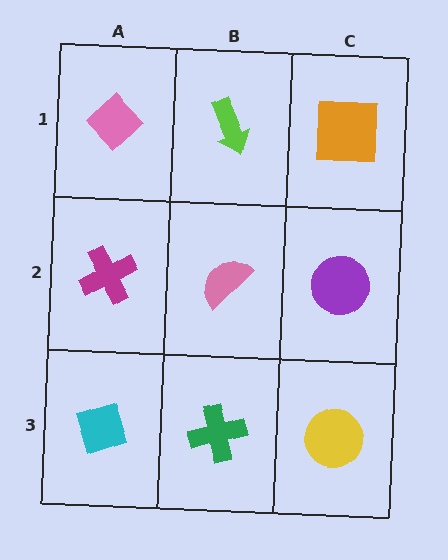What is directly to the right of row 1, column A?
A lime arrow.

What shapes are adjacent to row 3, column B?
A pink semicircle (row 2, column B), a cyan diamond (row 3, column A), a yellow circle (row 3, column C).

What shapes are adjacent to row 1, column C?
A purple circle (row 2, column C), a lime arrow (row 1, column B).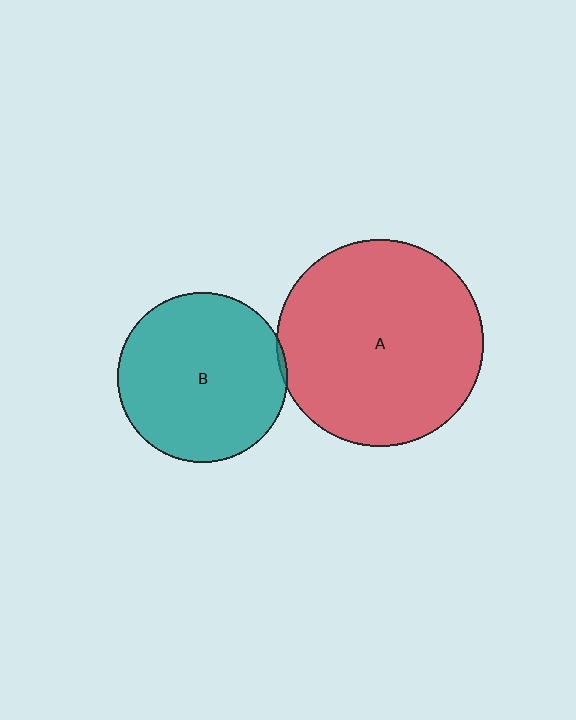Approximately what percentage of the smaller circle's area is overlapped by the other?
Approximately 5%.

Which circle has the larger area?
Circle A (red).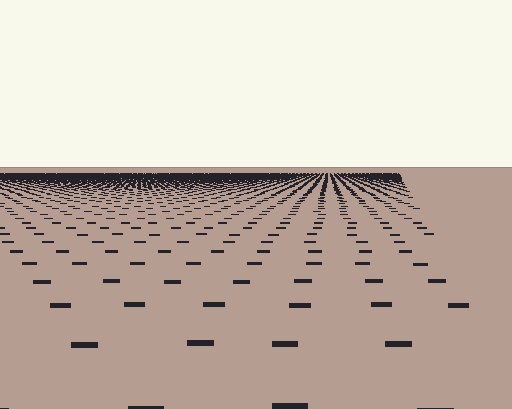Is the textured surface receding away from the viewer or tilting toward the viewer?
The surface is receding away from the viewer. Texture elements get smaller and denser toward the top.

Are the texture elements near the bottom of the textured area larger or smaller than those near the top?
Larger. Near the bottom, elements are closer to the viewer and appear at a bigger on-screen size.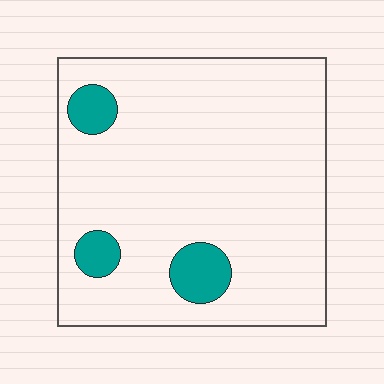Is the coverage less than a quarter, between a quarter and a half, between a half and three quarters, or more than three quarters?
Less than a quarter.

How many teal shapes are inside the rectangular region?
3.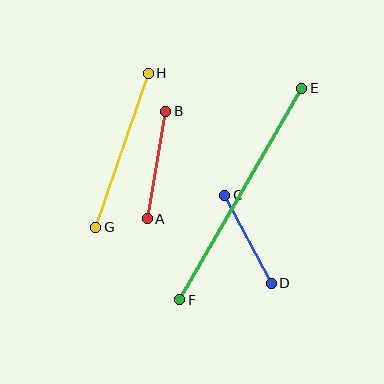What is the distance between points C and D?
The distance is approximately 99 pixels.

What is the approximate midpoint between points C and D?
The midpoint is at approximately (248, 239) pixels.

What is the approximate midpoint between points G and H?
The midpoint is at approximately (122, 150) pixels.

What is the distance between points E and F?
The distance is approximately 244 pixels.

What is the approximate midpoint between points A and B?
The midpoint is at approximately (157, 165) pixels.